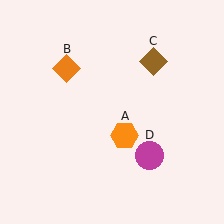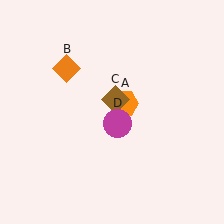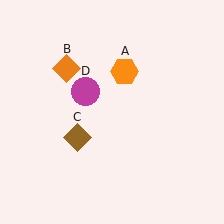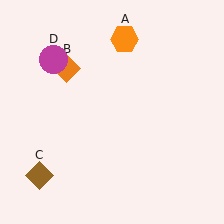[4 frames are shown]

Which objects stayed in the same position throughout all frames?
Orange diamond (object B) remained stationary.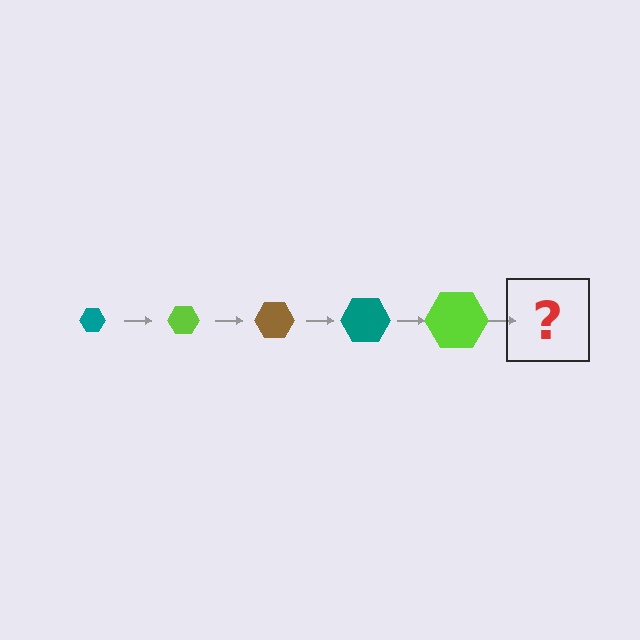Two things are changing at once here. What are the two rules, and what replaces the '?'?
The two rules are that the hexagon grows larger each step and the color cycles through teal, lime, and brown. The '?' should be a brown hexagon, larger than the previous one.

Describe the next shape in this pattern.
It should be a brown hexagon, larger than the previous one.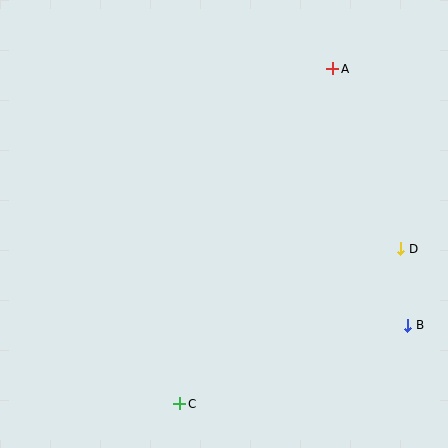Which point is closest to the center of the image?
Point D at (401, 249) is closest to the center.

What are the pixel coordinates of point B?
Point B is at (408, 325).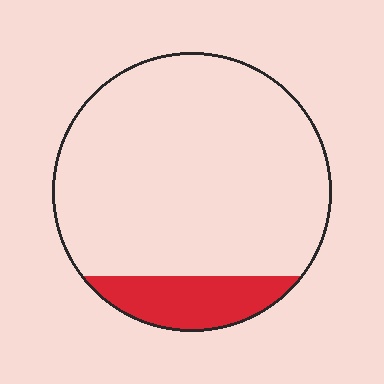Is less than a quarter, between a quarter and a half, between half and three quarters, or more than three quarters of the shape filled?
Less than a quarter.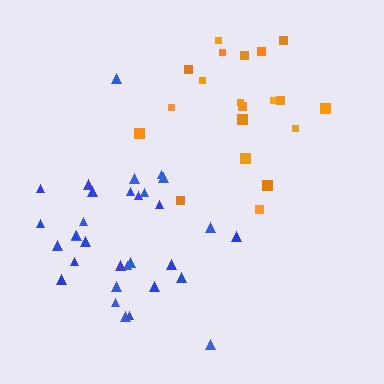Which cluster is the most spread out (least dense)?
Orange.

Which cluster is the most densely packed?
Blue.